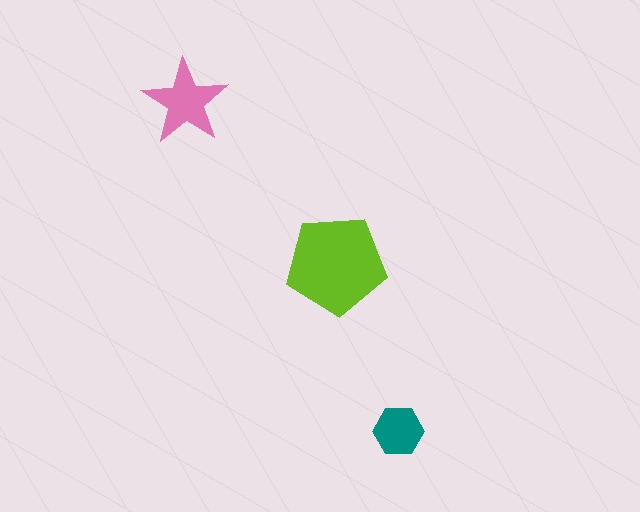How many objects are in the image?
There are 3 objects in the image.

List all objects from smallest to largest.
The teal hexagon, the pink star, the lime pentagon.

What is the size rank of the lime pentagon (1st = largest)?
1st.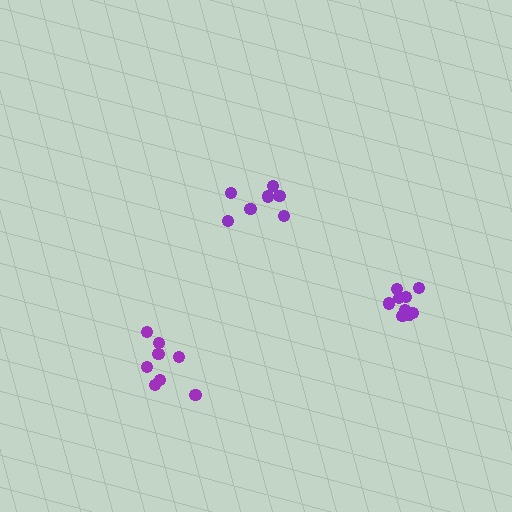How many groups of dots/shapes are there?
There are 3 groups.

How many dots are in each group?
Group 1: 7 dots, Group 2: 8 dots, Group 3: 10 dots (25 total).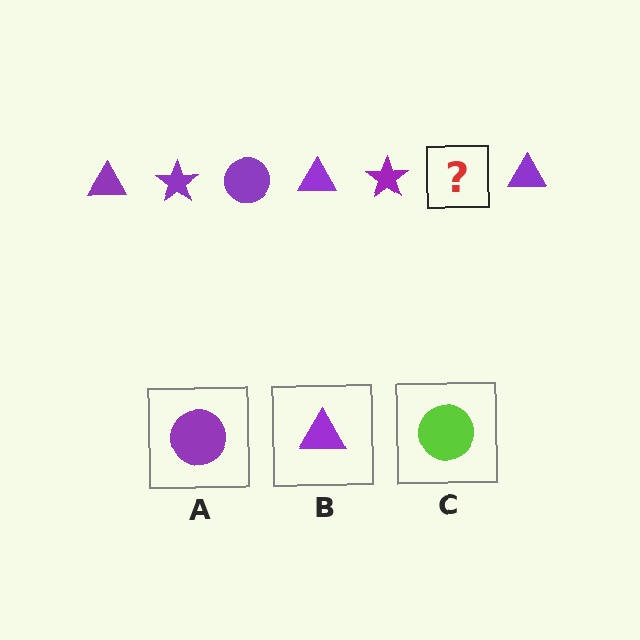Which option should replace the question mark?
Option A.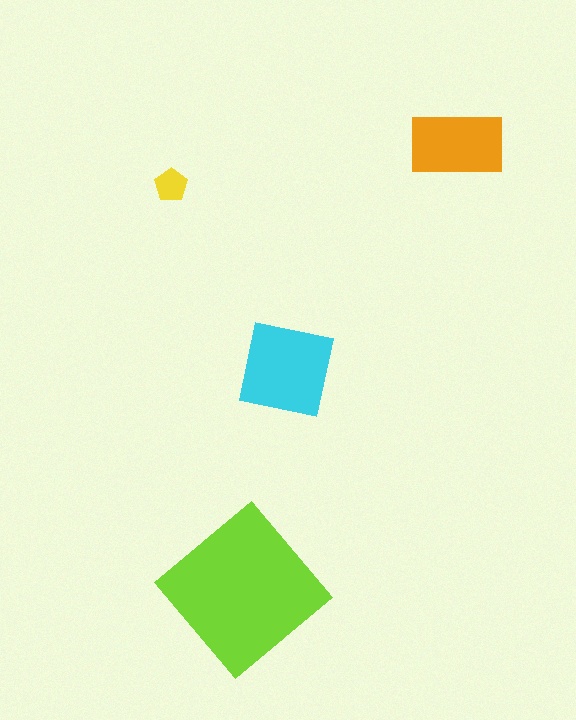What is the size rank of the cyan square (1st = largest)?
2nd.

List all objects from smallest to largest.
The yellow pentagon, the orange rectangle, the cyan square, the lime diamond.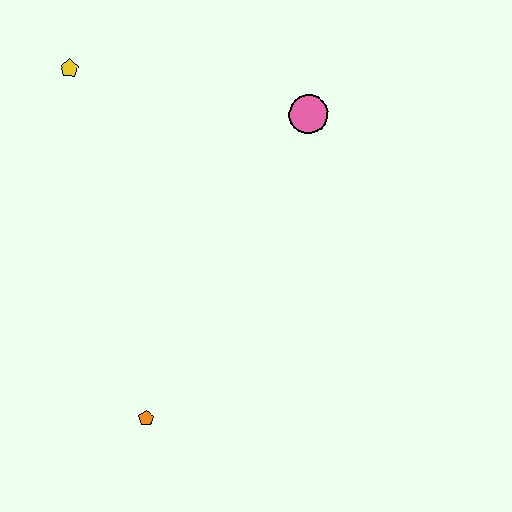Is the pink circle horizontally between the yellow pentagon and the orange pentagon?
No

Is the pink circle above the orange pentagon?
Yes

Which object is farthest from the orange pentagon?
The yellow pentagon is farthest from the orange pentagon.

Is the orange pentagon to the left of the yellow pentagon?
No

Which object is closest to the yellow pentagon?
The pink circle is closest to the yellow pentagon.